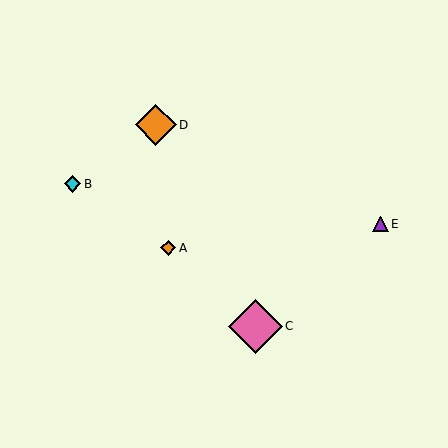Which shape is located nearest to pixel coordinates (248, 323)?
The pink diamond (labeled C) at (255, 326) is nearest to that location.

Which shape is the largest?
The pink diamond (labeled C) is the largest.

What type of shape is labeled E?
Shape E is a purple triangle.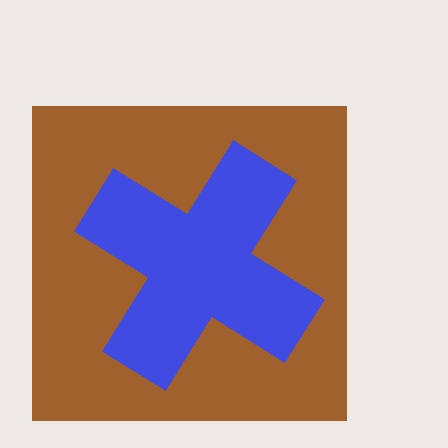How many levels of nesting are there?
2.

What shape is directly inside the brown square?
The blue cross.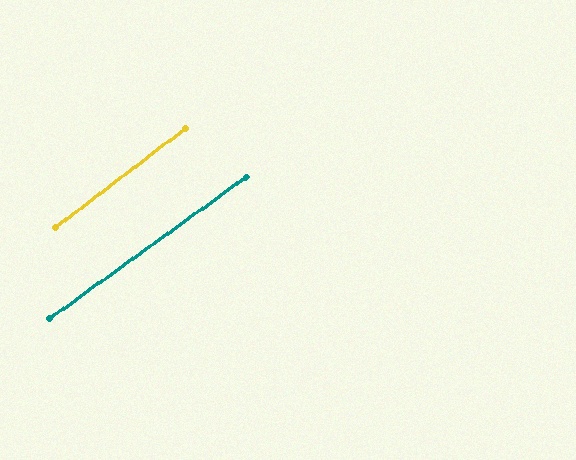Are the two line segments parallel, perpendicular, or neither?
Parallel — their directions differ by only 1.7°.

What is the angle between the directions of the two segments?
Approximately 2 degrees.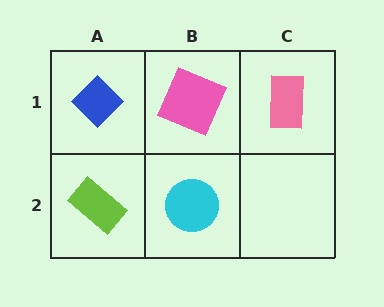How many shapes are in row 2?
2 shapes.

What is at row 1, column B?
A pink square.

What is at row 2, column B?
A cyan circle.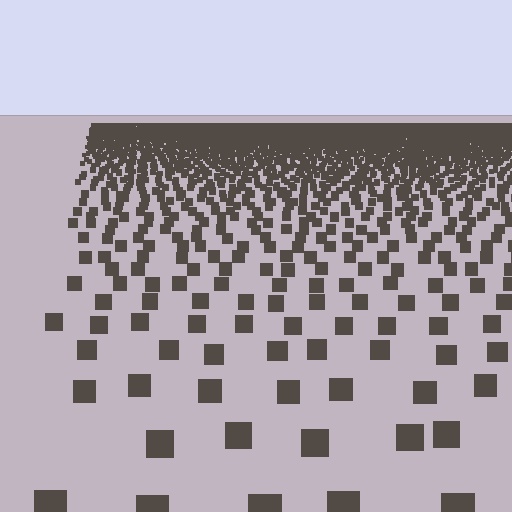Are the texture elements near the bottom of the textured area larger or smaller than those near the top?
Larger. Near the bottom, elements are closer to the viewer and appear at a bigger on-screen size.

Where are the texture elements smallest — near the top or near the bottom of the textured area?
Near the top.